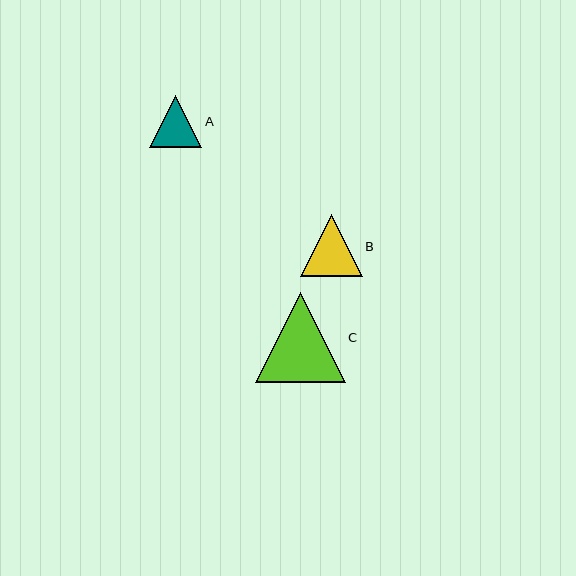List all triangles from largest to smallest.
From largest to smallest: C, B, A.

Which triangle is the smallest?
Triangle A is the smallest with a size of approximately 52 pixels.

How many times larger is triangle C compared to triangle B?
Triangle C is approximately 1.4 times the size of triangle B.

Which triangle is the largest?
Triangle C is the largest with a size of approximately 89 pixels.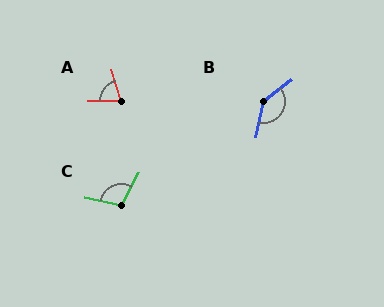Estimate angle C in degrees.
Approximately 106 degrees.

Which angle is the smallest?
A, at approximately 73 degrees.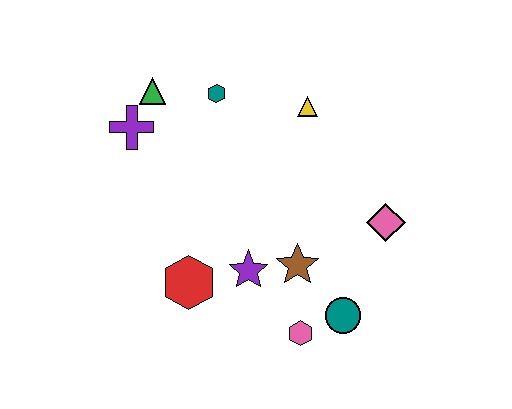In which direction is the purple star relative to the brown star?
The purple star is to the left of the brown star.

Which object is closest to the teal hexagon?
The green triangle is closest to the teal hexagon.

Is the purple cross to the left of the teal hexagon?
Yes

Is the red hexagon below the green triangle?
Yes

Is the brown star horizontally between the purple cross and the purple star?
No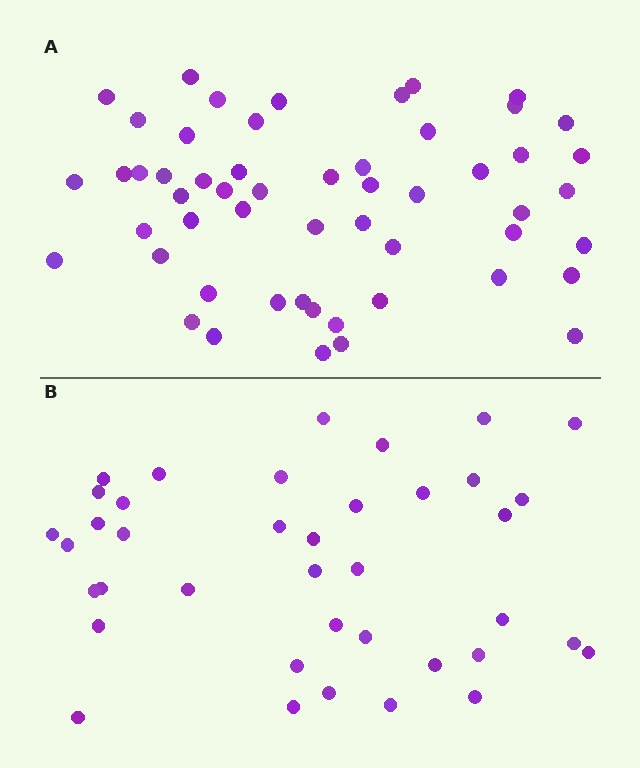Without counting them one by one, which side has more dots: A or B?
Region A (the top region) has more dots.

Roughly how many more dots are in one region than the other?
Region A has approximately 15 more dots than region B.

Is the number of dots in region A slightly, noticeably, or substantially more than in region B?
Region A has noticeably more, but not dramatically so. The ratio is roughly 1.4 to 1.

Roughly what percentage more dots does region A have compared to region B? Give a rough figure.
About 40% more.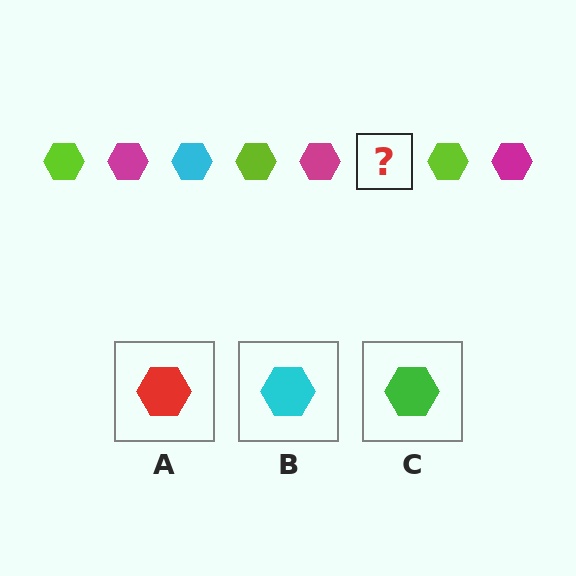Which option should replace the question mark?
Option B.